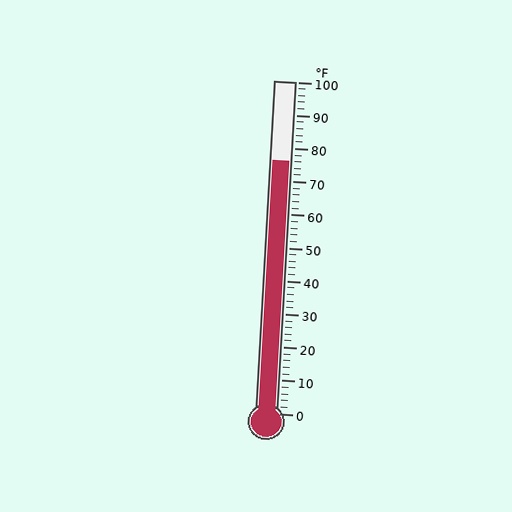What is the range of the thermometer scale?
The thermometer scale ranges from 0°F to 100°F.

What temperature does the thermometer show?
The thermometer shows approximately 76°F.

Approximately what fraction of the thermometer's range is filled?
The thermometer is filled to approximately 75% of its range.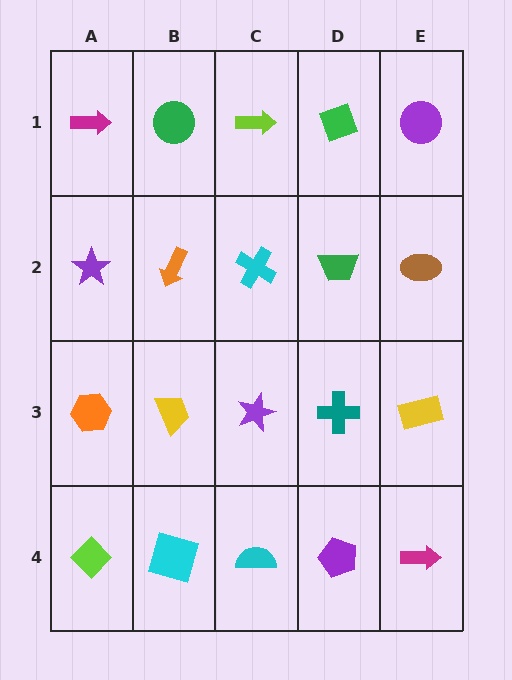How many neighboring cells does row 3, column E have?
3.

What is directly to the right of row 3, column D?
A yellow rectangle.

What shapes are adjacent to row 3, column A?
A purple star (row 2, column A), a lime diamond (row 4, column A), a yellow trapezoid (row 3, column B).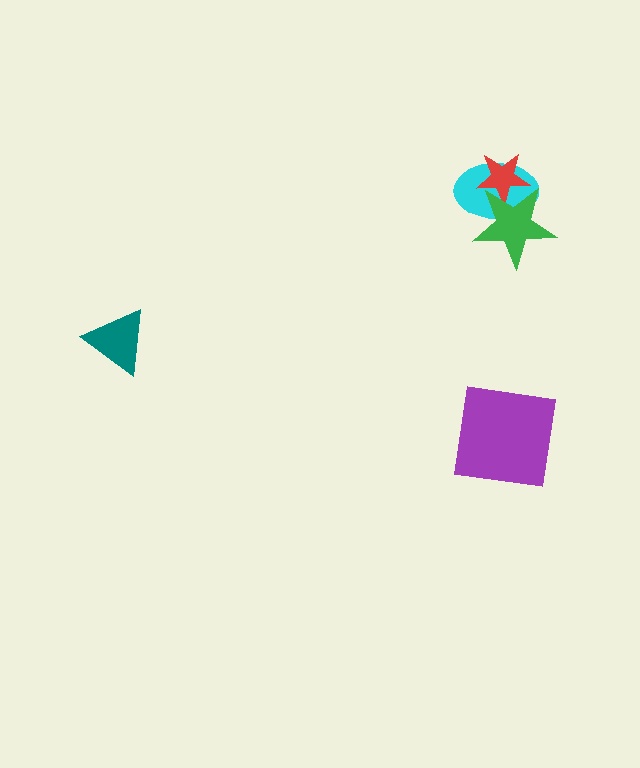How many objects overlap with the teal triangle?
0 objects overlap with the teal triangle.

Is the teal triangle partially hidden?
No, no other shape covers it.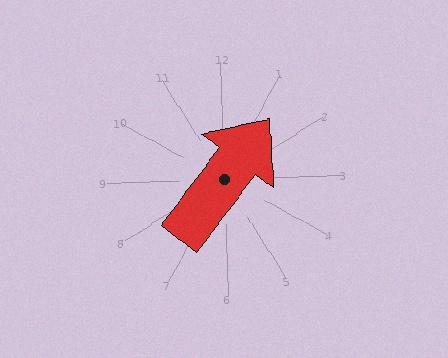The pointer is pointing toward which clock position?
Roughly 1 o'clock.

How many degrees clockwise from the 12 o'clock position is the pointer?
Approximately 39 degrees.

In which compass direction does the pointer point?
Northeast.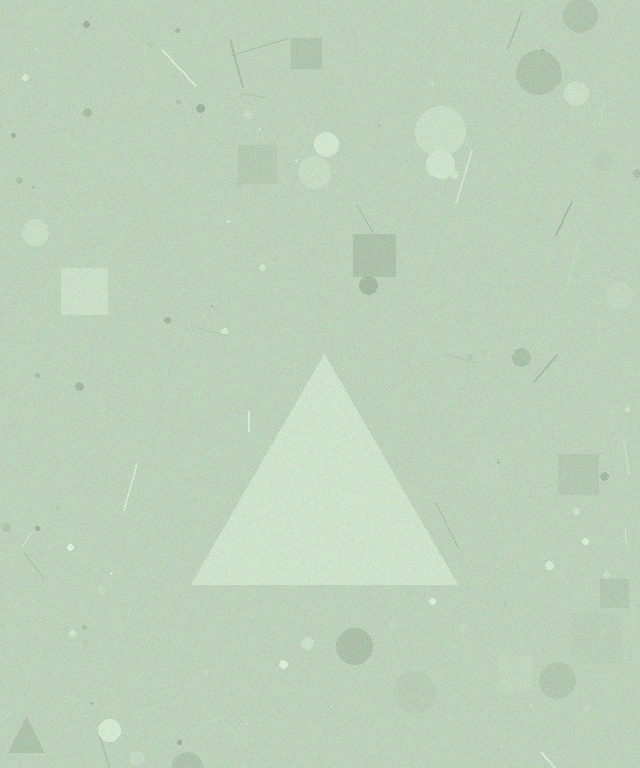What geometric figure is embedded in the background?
A triangle is embedded in the background.